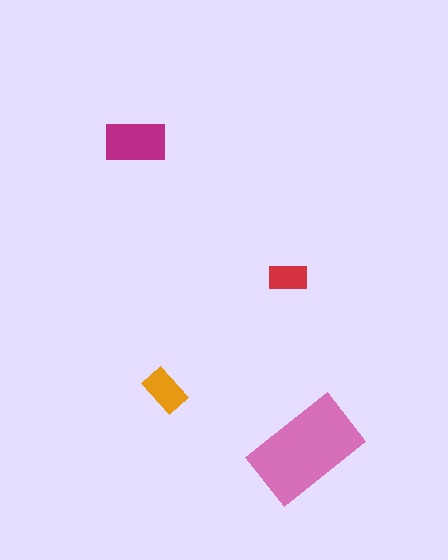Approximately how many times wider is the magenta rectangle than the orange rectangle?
About 1.5 times wider.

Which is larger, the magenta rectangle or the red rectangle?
The magenta one.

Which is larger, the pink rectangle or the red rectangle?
The pink one.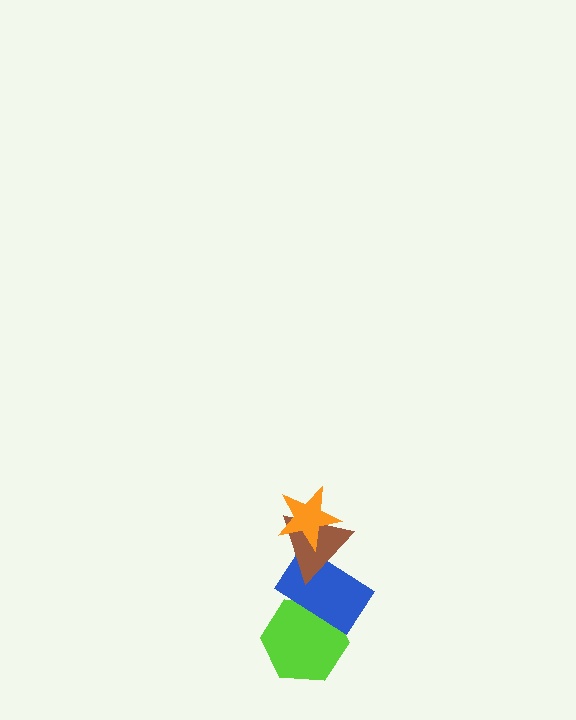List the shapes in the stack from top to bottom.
From top to bottom: the orange star, the brown triangle, the blue rectangle, the lime hexagon.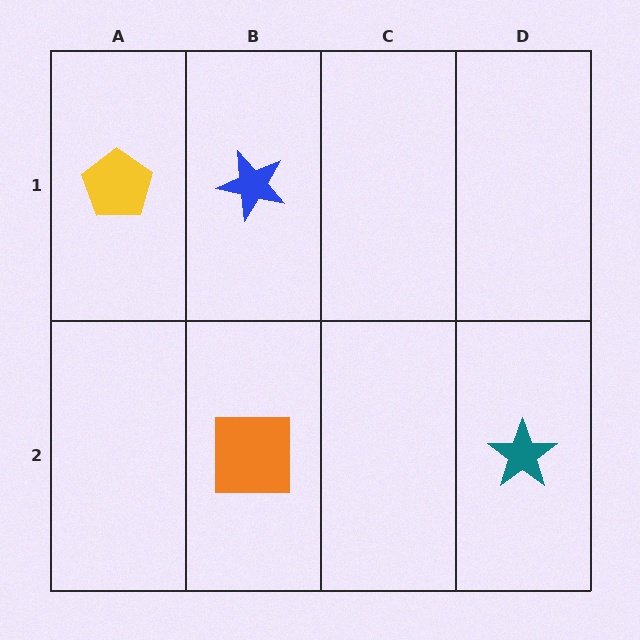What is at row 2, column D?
A teal star.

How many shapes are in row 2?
2 shapes.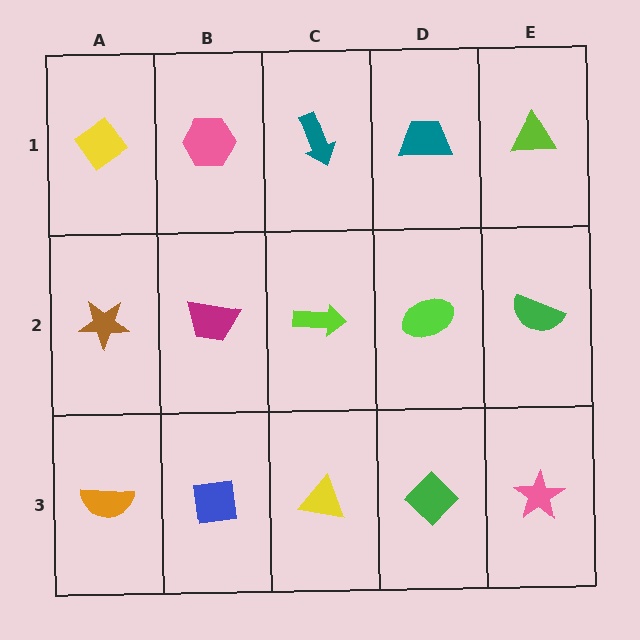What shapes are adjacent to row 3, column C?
A lime arrow (row 2, column C), a blue square (row 3, column B), a green diamond (row 3, column D).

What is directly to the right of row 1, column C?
A teal trapezoid.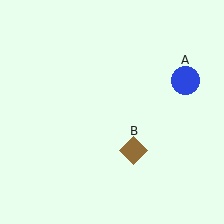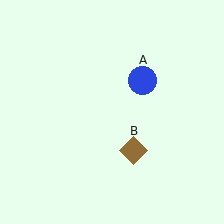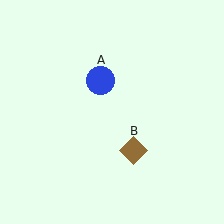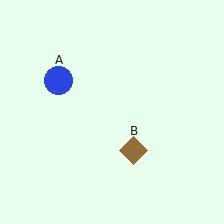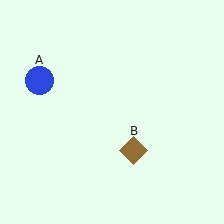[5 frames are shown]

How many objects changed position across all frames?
1 object changed position: blue circle (object A).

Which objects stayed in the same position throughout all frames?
Brown diamond (object B) remained stationary.